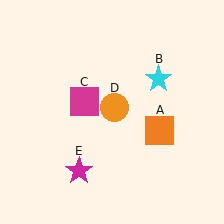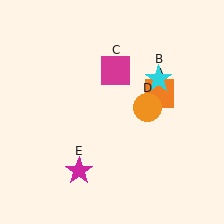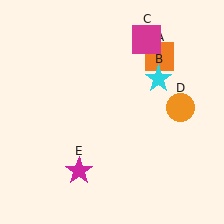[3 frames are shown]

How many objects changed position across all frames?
3 objects changed position: orange square (object A), magenta square (object C), orange circle (object D).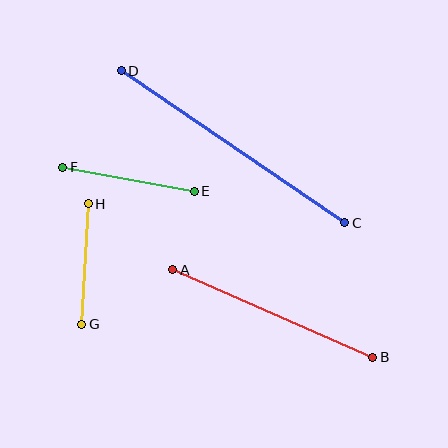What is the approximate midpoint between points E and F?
The midpoint is at approximately (128, 179) pixels.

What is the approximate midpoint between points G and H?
The midpoint is at approximately (85, 264) pixels.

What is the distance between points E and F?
The distance is approximately 134 pixels.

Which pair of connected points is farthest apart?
Points C and D are farthest apart.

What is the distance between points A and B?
The distance is approximately 218 pixels.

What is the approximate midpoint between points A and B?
The midpoint is at approximately (273, 313) pixels.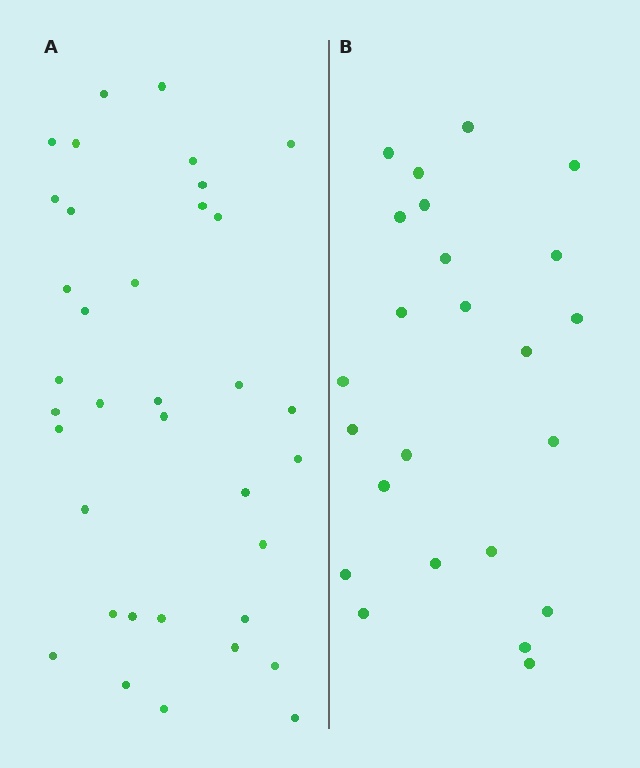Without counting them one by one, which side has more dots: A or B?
Region A (the left region) has more dots.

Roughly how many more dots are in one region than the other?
Region A has roughly 12 or so more dots than region B.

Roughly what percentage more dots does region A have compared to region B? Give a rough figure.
About 50% more.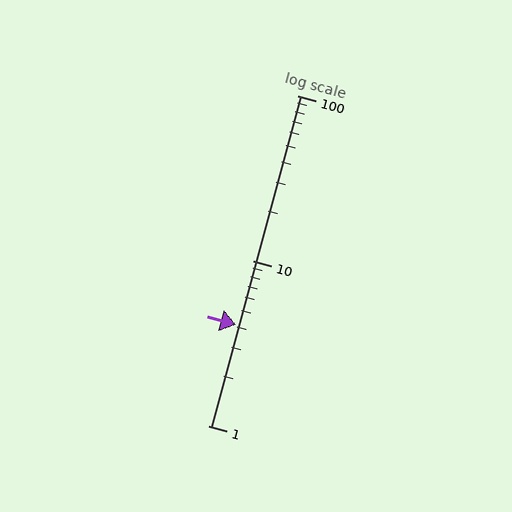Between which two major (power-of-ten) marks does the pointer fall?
The pointer is between 1 and 10.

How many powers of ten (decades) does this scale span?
The scale spans 2 decades, from 1 to 100.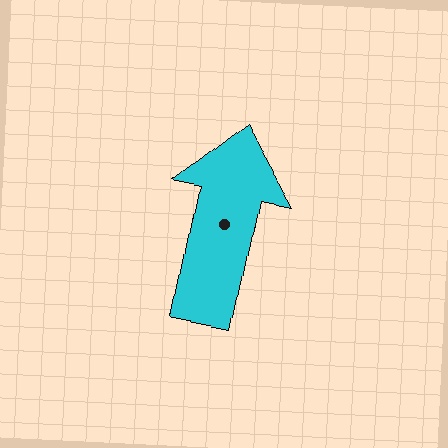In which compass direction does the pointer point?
North.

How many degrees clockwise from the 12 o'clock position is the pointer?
Approximately 11 degrees.